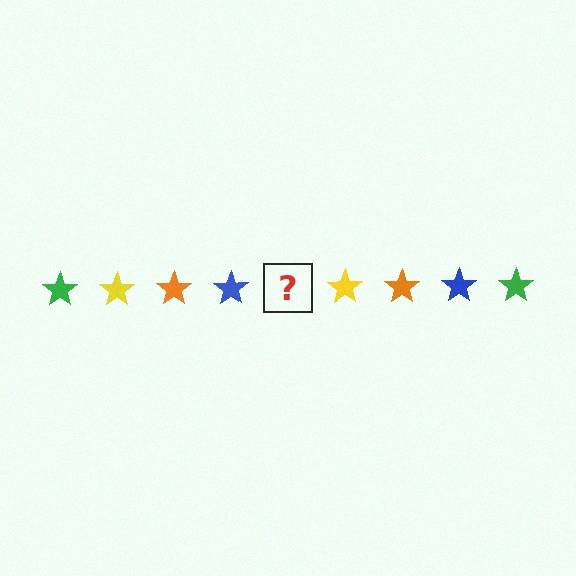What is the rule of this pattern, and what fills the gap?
The rule is that the pattern cycles through green, yellow, orange, blue stars. The gap should be filled with a green star.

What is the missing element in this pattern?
The missing element is a green star.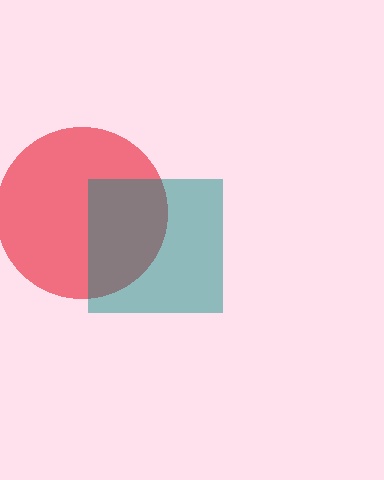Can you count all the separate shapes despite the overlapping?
Yes, there are 2 separate shapes.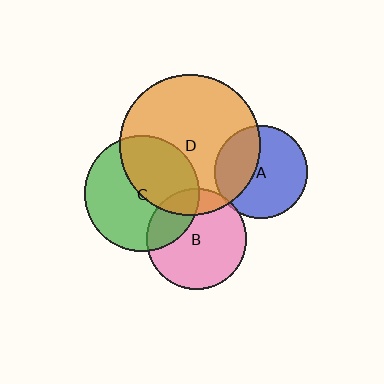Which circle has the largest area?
Circle D (orange).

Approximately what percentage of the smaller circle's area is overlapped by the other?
Approximately 35%.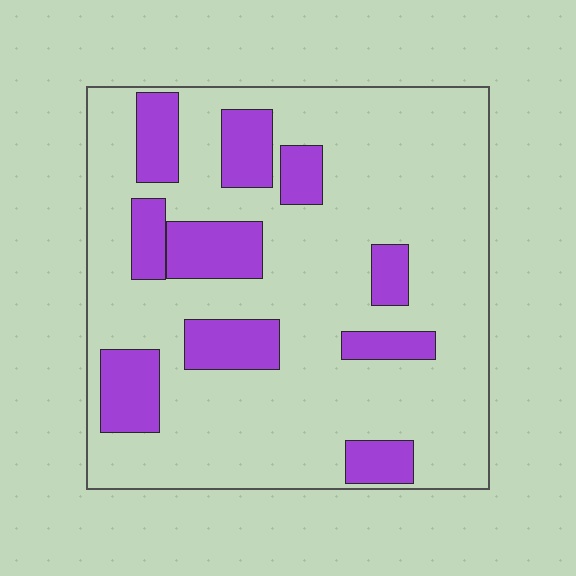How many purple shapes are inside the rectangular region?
10.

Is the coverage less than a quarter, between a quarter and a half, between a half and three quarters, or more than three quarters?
Less than a quarter.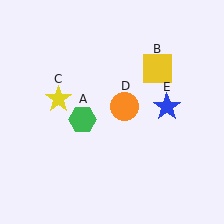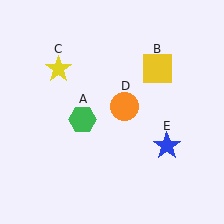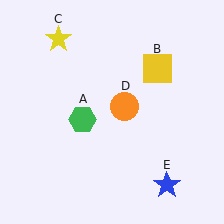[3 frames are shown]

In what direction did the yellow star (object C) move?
The yellow star (object C) moved up.